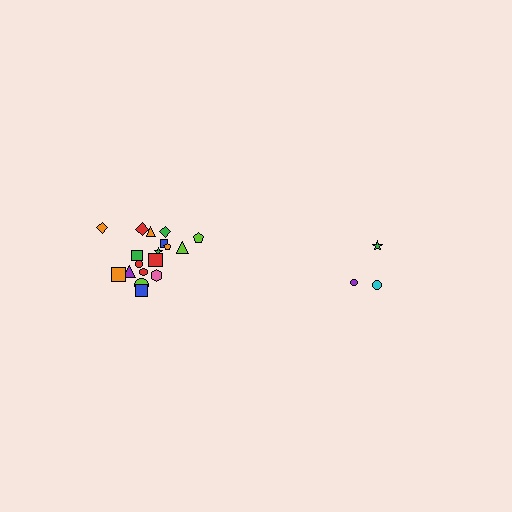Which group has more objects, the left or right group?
The left group.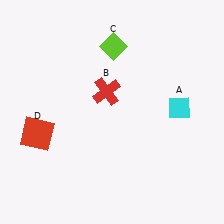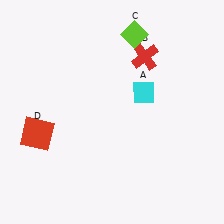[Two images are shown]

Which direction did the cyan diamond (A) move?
The cyan diamond (A) moved left.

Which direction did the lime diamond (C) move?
The lime diamond (C) moved right.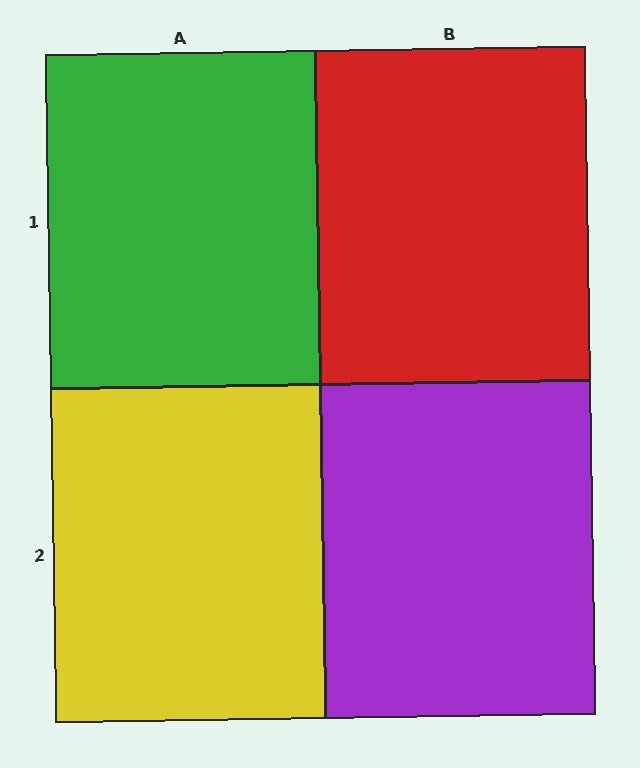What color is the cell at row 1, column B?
Red.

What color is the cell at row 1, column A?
Green.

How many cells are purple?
1 cell is purple.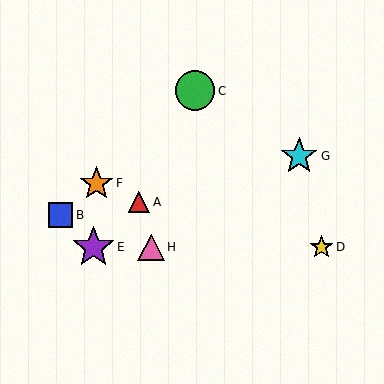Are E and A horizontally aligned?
No, E is at y≈247 and A is at y≈202.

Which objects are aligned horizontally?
Objects D, E, H are aligned horizontally.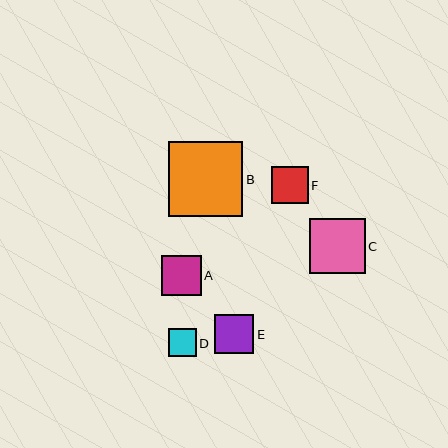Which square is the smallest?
Square D is the smallest with a size of approximately 28 pixels.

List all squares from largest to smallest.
From largest to smallest: B, C, A, E, F, D.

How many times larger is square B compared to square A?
Square B is approximately 1.9 times the size of square A.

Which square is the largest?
Square B is the largest with a size of approximately 75 pixels.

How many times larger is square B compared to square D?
Square B is approximately 2.7 times the size of square D.